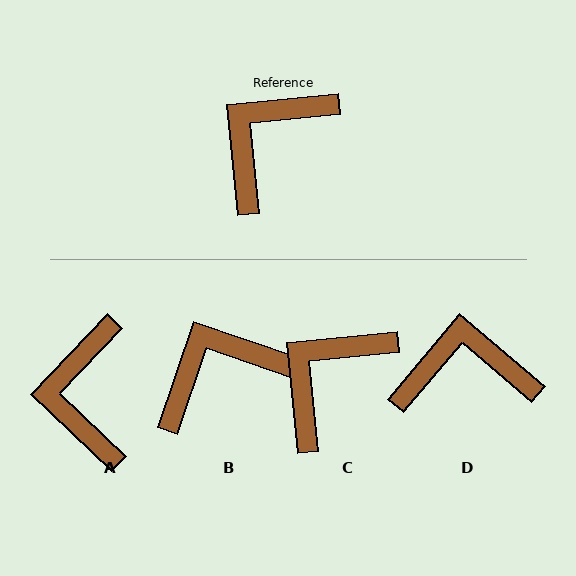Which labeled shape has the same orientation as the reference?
C.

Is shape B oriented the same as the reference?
No, it is off by about 25 degrees.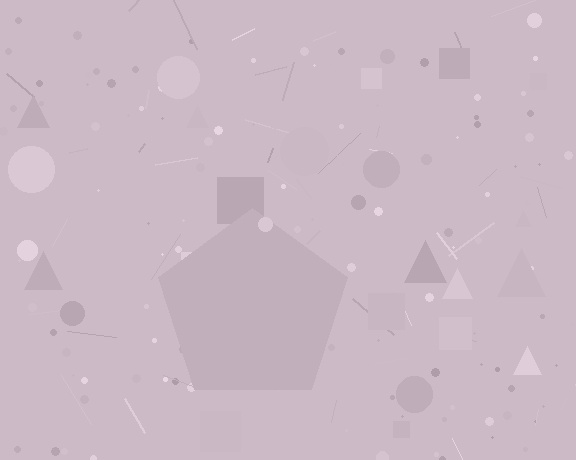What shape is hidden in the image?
A pentagon is hidden in the image.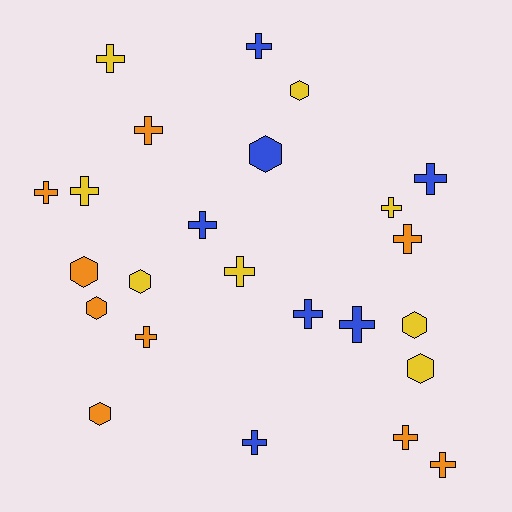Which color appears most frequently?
Orange, with 9 objects.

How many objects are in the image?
There are 24 objects.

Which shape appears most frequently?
Cross, with 16 objects.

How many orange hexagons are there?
There are 3 orange hexagons.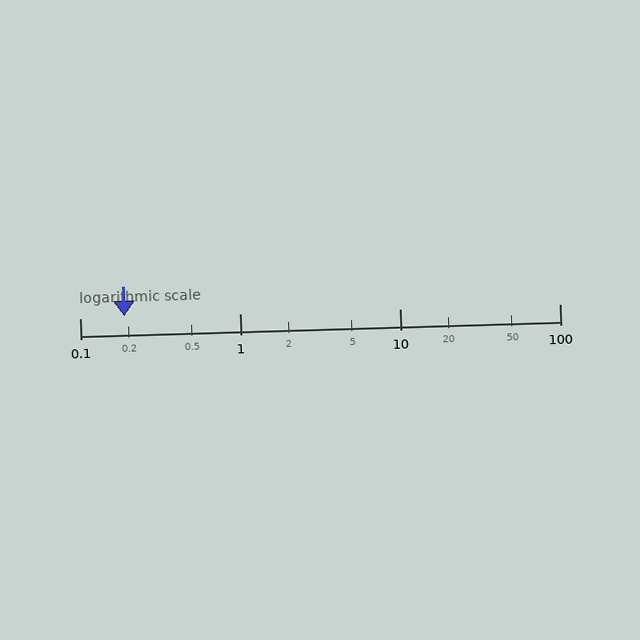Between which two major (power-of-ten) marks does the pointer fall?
The pointer is between 0.1 and 1.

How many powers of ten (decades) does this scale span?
The scale spans 3 decades, from 0.1 to 100.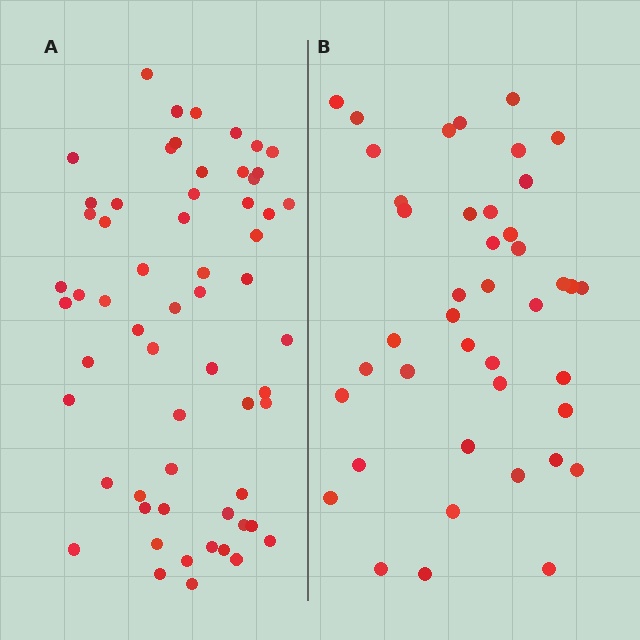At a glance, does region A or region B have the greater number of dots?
Region A (the left region) has more dots.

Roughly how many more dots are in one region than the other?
Region A has approximately 20 more dots than region B.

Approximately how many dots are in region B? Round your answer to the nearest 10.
About 40 dots. (The exact count is 42, which rounds to 40.)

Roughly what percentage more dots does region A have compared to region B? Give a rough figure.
About 45% more.